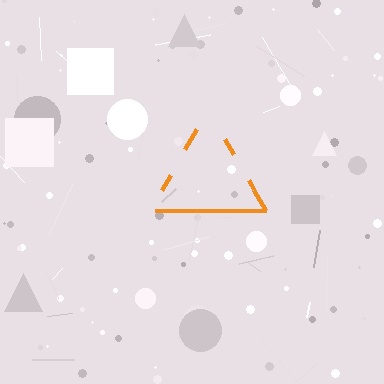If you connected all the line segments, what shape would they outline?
They would outline a triangle.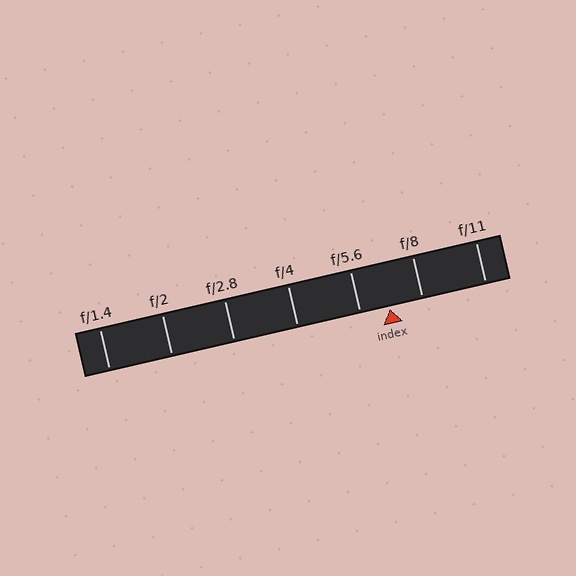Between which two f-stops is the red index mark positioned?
The index mark is between f/5.6 and f/8.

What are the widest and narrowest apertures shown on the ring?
The widest aperture shown is f/1.4 and the narrowest is f/11.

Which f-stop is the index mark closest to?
The index mark is closest to f/5.6.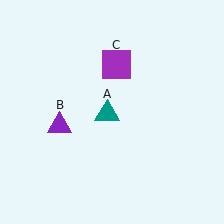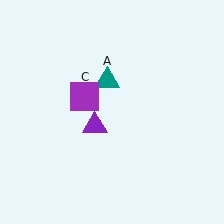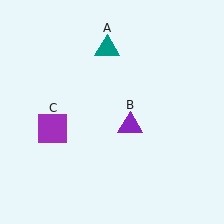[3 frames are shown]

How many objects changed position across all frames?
3 objects changed position: teal triangle (object A), purple triangle (object B), purple square (object C).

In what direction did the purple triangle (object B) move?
The purple triangle (object B) moved right.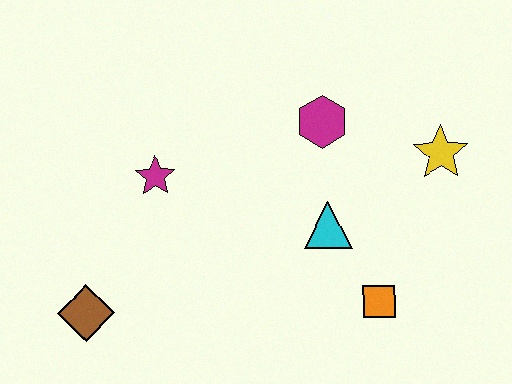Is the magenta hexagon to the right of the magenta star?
Yes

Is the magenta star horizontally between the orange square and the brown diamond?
Yes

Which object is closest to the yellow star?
The magenta hexagon is closest to the yellow star.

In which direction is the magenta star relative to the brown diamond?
The magenta star is above the brown diamond.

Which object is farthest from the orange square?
The brown diamond is farthest from the orange square.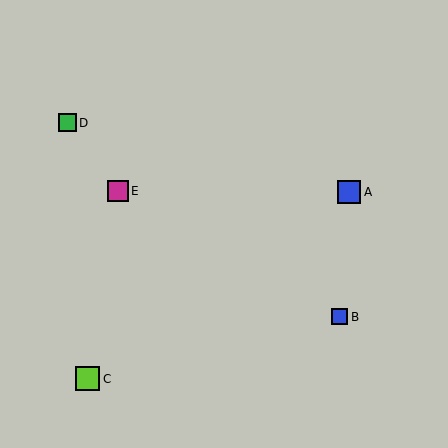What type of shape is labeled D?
Shape D is a green square.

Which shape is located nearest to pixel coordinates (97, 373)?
The lime square (labeled C) at (88, 379) is nearest to that location.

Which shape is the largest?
The lime square (labeled C) is the largest.